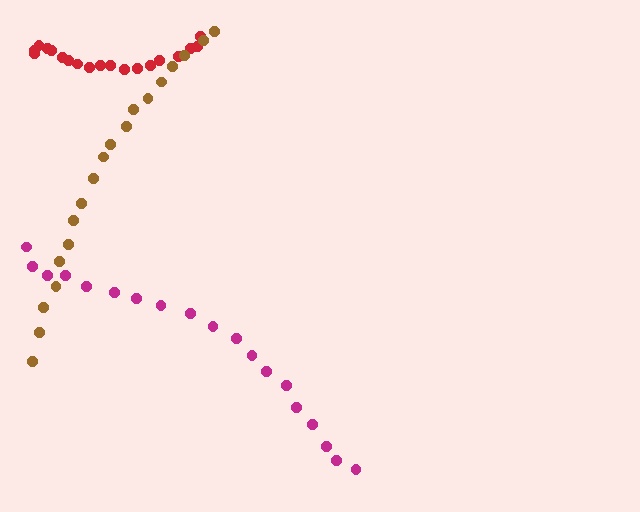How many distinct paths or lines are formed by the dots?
There are 3 distinct paths.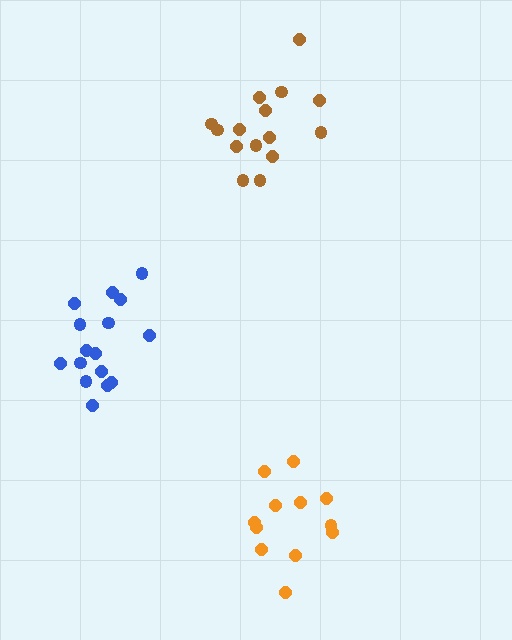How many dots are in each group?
Group 1: 15 dots, Group 2: 12 dots, Group 3: 16 dots (43 total).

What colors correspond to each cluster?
The clusters are colored: brown, orange, blue.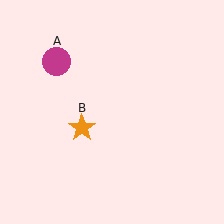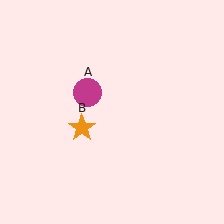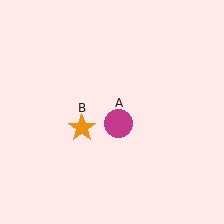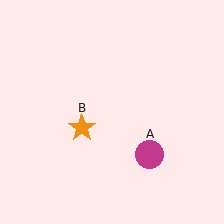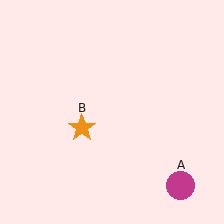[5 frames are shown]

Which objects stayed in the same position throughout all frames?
Orange star (object B) remained stationary.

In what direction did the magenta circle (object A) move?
The magenta circle (object A) moved down and to the right.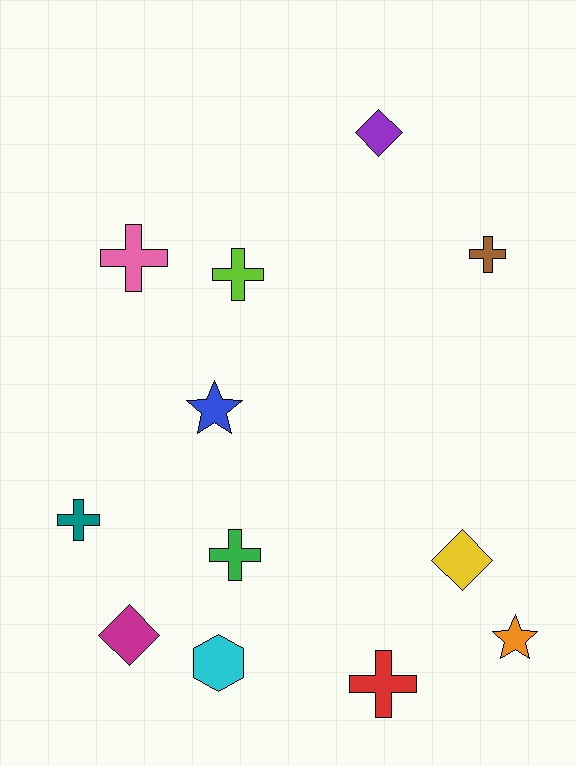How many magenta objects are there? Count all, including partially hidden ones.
There is 1 magenta object.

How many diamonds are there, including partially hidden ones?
There are 3 diamonds.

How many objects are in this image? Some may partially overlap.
There are 12 objects.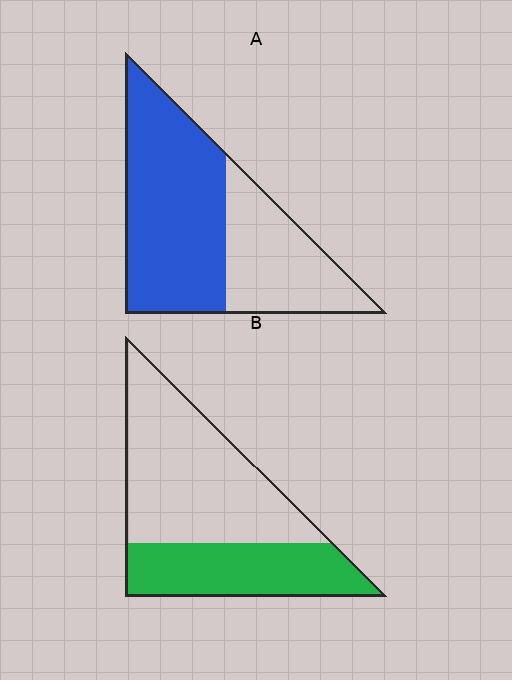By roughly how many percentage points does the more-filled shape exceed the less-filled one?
By roughly 25 percentage points (A over B).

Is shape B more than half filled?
No.